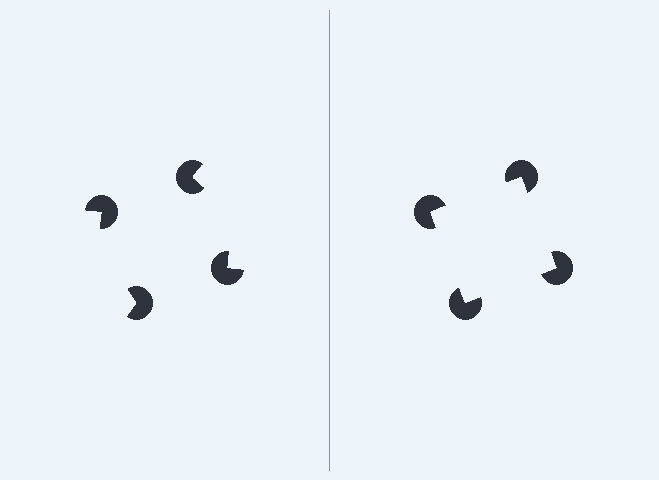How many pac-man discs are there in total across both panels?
8 — 4 on each side.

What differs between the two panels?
The pac-man discs are positioned identically on both sides; only the wedge orientations differ. On the right they align to a square; on the left they are misaligned.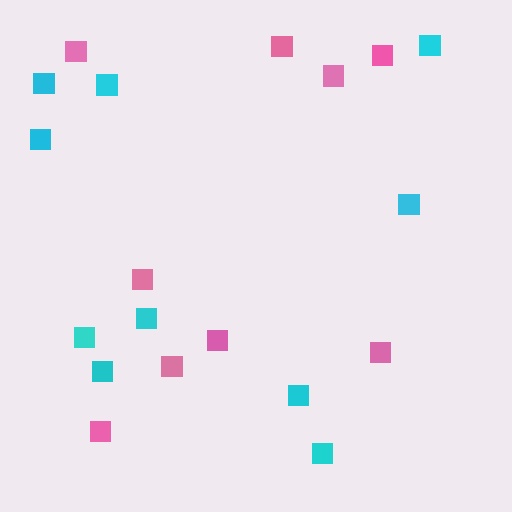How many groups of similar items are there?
There are 2 groups: one group of cyan squares (10) and one group of pink squares (9).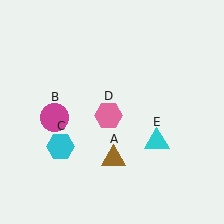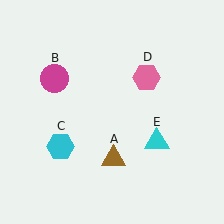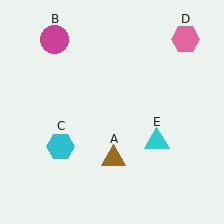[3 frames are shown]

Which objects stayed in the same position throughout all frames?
Brown triangle (object A) and cyan hexagon (object C) and cyan triangle (object E) remained stationary.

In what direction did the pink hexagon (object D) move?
The pink hexagon (object D) moved up and to the right.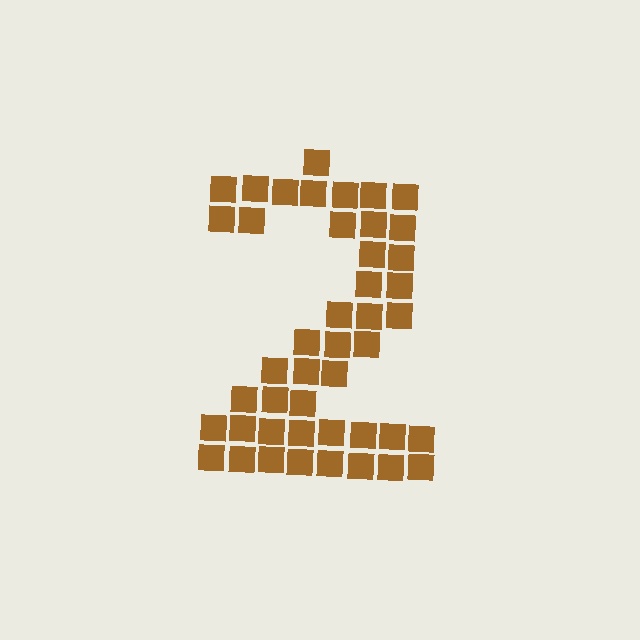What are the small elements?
The small elements are squares.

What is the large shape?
The large shape is the digit 2.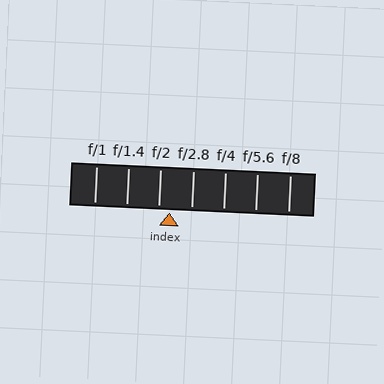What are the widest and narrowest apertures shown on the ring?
The widest aperture shown is f/1 and the narrowest is f/8.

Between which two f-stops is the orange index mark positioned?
The index mark is between f/2 and f/2.8.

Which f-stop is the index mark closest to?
The index mark is closest to f/2.